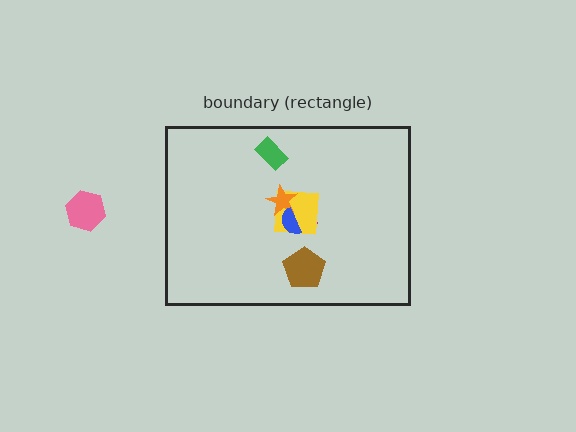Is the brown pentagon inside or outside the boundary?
Inside.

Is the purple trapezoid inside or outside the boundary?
Inside.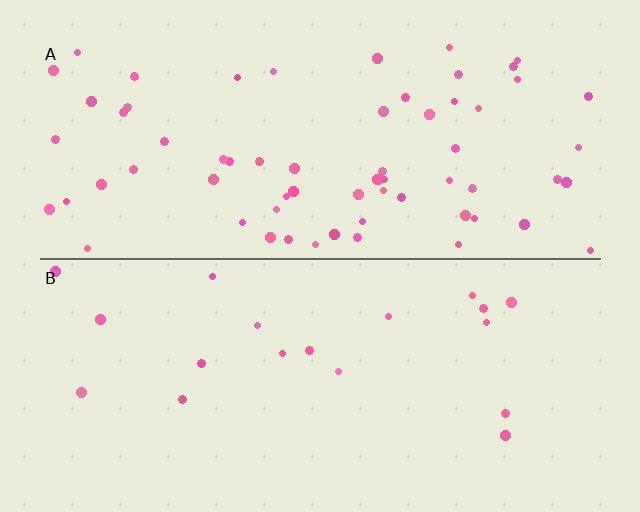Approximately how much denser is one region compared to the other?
Approximately 3.4× — region A over region B.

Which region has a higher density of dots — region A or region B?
A (the top).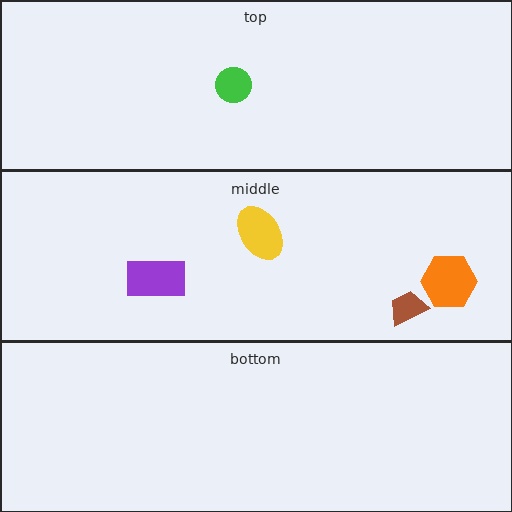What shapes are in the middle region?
The purple rectangle, the brown trapezoid, the orange hexagon, the yellow ellipse.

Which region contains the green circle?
The top region.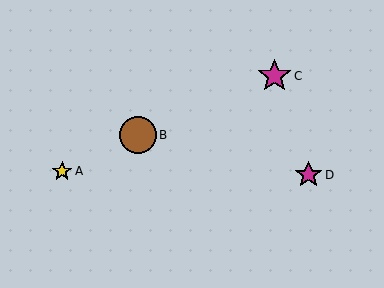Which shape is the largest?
The brown circle (labeled B) is the largest.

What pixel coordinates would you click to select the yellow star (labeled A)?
Click at (62, 171) to select the yellow star A.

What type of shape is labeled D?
Shape D is a magenta star.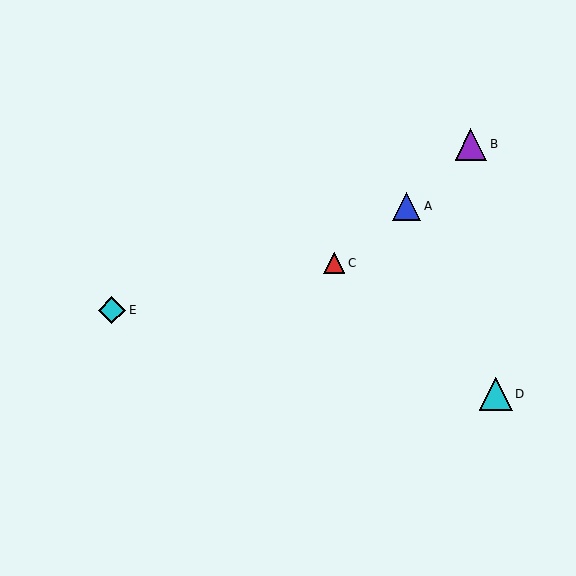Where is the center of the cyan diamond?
The center of the cyan diamond is at (112, 310).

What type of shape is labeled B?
Shape B is a purple triangle.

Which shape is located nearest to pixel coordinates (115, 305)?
The cyan diamond (labeled E) at (112, 310) is nearest to that location.